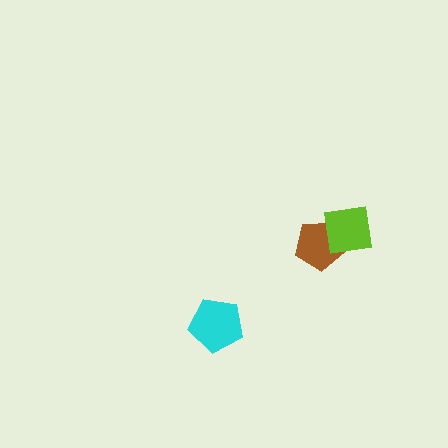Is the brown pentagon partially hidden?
Yes, it is partially covered by another shape.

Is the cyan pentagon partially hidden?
No, no other shape covers it.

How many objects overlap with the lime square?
1 object overlaps with the lime square.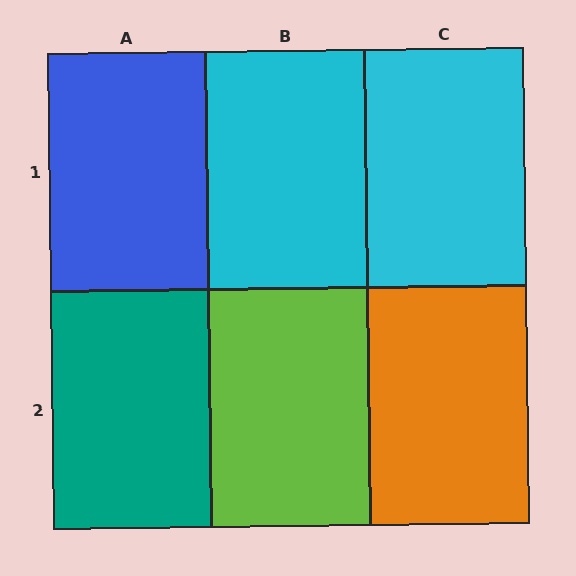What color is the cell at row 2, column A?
Teal.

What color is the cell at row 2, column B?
Lime.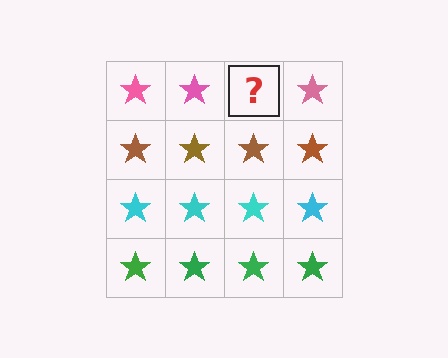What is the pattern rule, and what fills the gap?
The rule is that each row has a consistent color. The gap should be filled with a pink star.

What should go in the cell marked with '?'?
The missing cell should contain a pink star.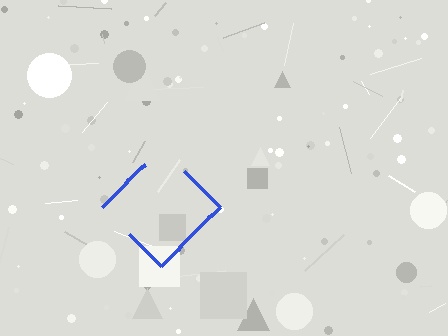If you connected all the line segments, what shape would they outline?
They would outline a diamond.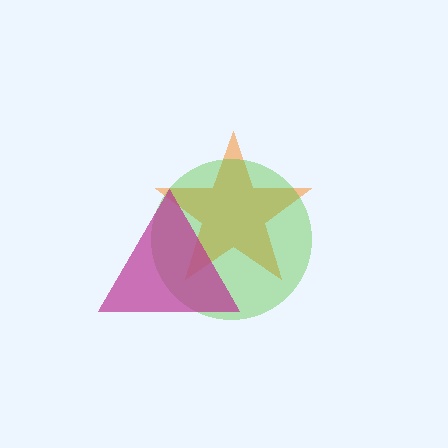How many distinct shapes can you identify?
There are 3 distinct shapes: an orange star, a lime circle, a magenta triangle.